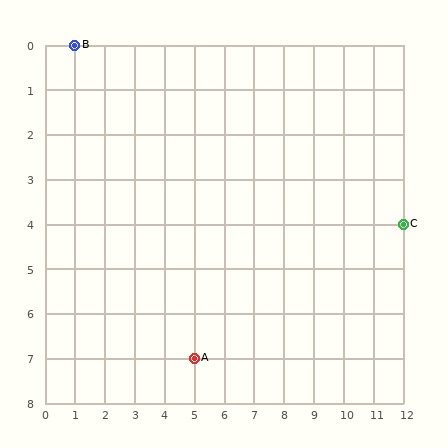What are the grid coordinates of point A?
Point A is at grid coordinates (5, 7).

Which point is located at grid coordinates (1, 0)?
Point B is at (1, 0).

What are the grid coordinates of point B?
Point B is at grid coordinates (1, 0).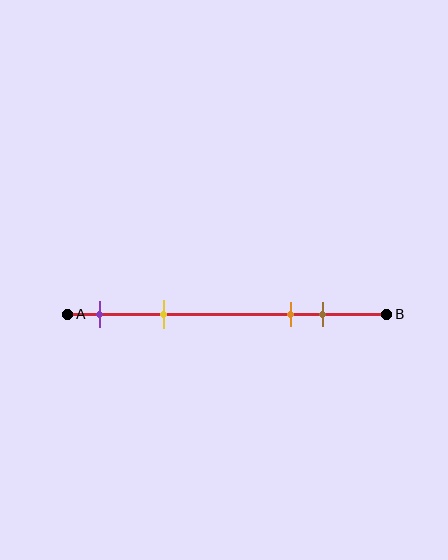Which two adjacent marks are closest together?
The orange and brown marks are the closest adjacent pair.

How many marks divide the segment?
There are 4 marks dividing the segment.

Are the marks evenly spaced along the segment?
No, the marks are not evenly spaced.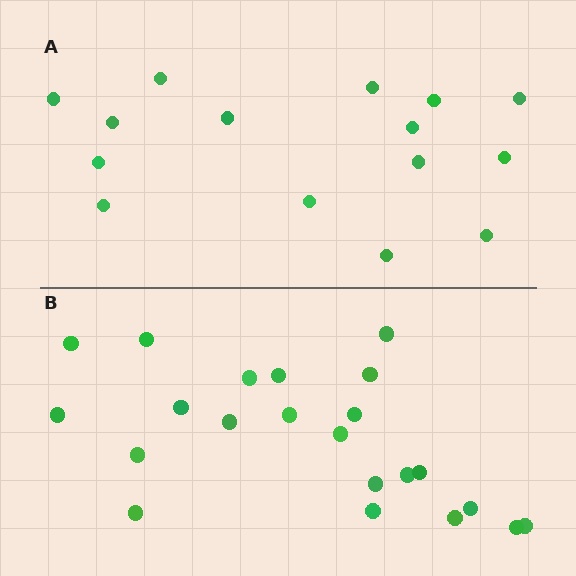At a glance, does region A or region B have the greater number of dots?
Region B (the bottom region) has more dots.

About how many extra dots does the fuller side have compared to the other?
Region B has roughly 8 or so more dots than region A.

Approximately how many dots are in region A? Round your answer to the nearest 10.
About 20 dots. (The exact count is 15, which rounds to 20.)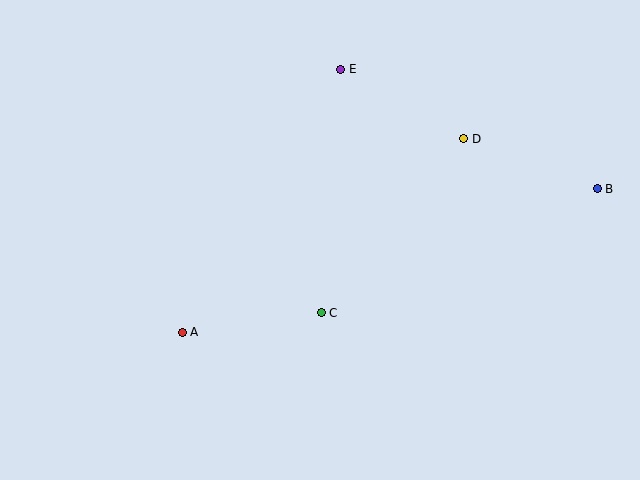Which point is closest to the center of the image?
Point C at (321, 313) is closest to the center.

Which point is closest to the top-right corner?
Point B is closest to the top-right corner.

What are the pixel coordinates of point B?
Point B is at (597, 189).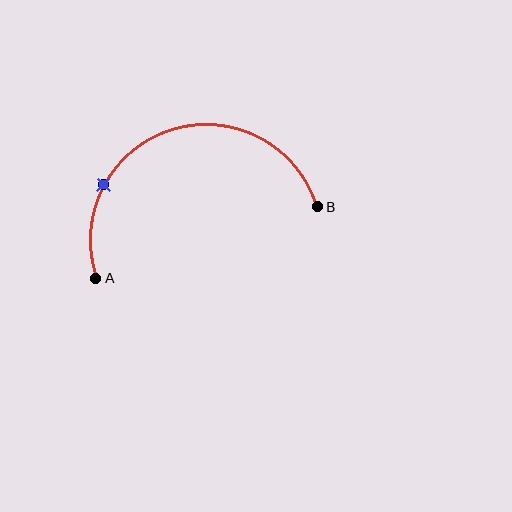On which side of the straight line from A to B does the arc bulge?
The arc bulges above the straight line connecting A and B.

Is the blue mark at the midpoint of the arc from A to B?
No. The blue mark lies on the arc but is closer to endpoint A. The arc midpoint would be at the point on the curve equidistant along the arc from both A and B.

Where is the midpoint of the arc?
The arc midpoint is the point on the curve farthest from the straight line joining A and B. It sits above that line.